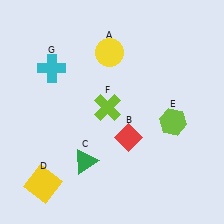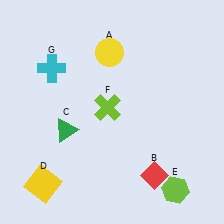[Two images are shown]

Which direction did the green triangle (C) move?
The green triangle (C) moved up.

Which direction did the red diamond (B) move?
The red diamond (B) moved down.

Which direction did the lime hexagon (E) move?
The lime hexagon (E) moved down.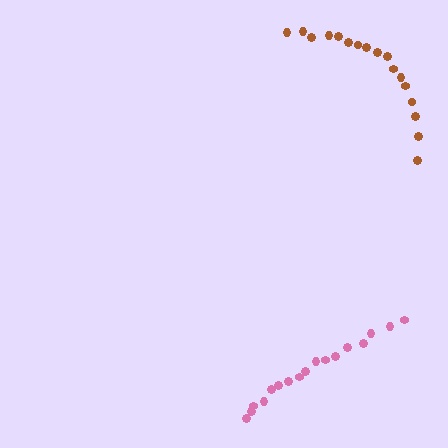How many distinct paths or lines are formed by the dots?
There are 2 distinct paths.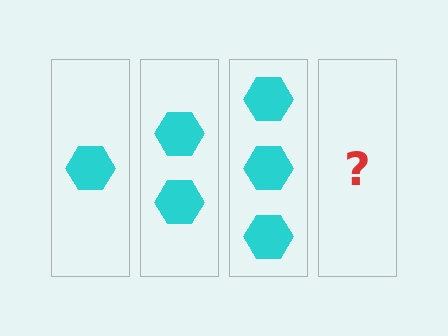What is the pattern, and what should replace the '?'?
The pattern is that each step adds one more hexagon. The '?' should be 4 hexagons.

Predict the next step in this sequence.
The next step is 4 hexagons.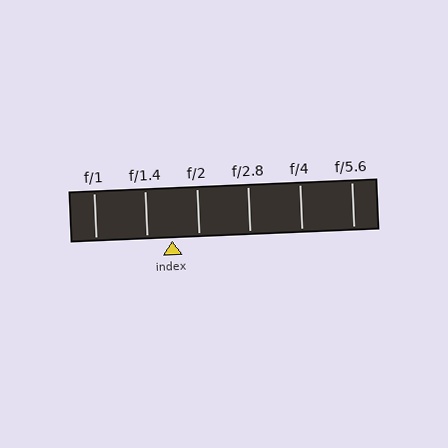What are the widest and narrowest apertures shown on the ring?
The widest aperture shown is f/1 and the narrowest is f/5.6.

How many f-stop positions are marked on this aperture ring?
There are 6 f-stop positions marked.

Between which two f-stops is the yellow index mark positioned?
The index mark is between f/1.4 and f/2.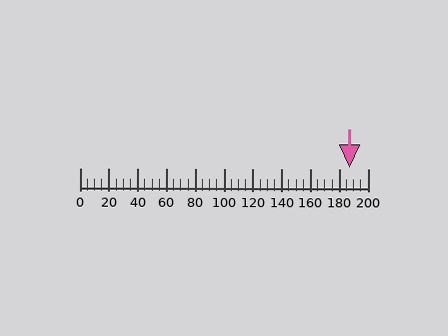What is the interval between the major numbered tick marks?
The major tick marks are spaced 20 units apart.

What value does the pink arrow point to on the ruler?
The pink arrow points to approximately 187.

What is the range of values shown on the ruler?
The ruler shows values from 0 to 200.